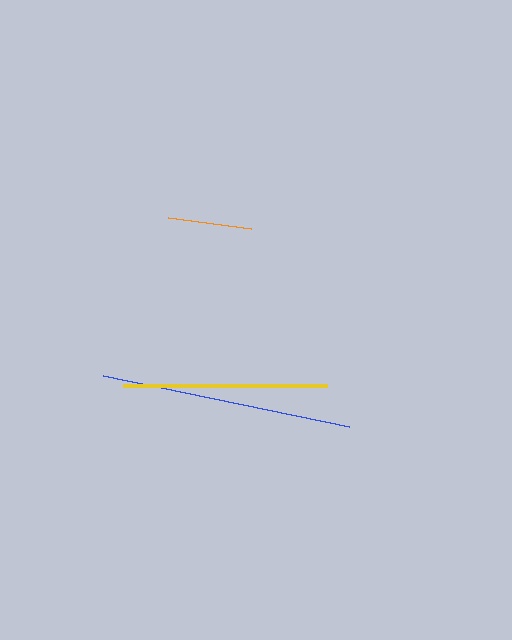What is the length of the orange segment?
The orange segment is approximately 83 pixels long.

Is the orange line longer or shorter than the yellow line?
The yellow line is longer than the orange line.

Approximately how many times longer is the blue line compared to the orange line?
The blue line is approximately 3.0 times the length of the orange line.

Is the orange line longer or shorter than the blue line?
The blue line is longer than the orange line.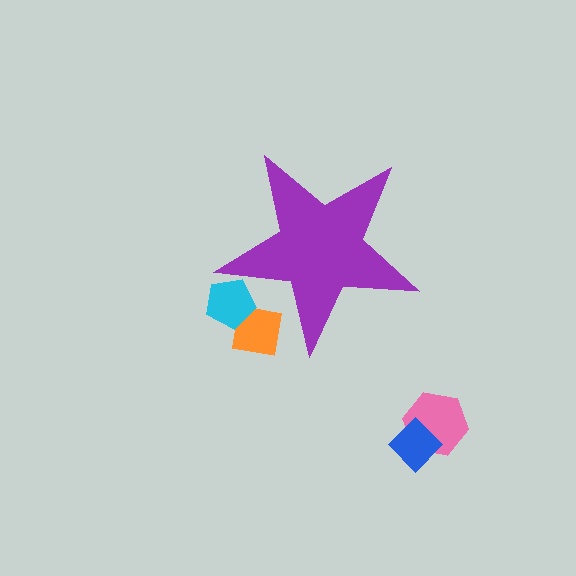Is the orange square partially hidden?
Yes, the orange square is partially hidden behind the purple star.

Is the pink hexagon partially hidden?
No, the pink hexagon is fully visible.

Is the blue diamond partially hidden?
No, the blue diamond is fully visible.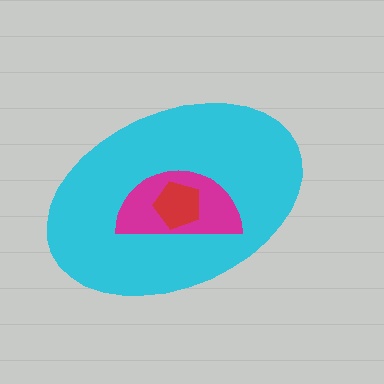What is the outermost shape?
The cyan ellipse.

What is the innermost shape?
The red pentagon.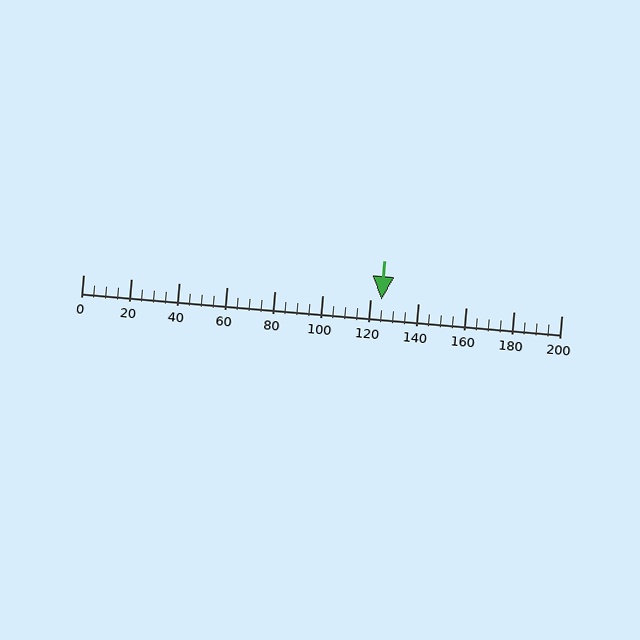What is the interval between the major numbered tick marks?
The major tick marks are spaced 20 units apart.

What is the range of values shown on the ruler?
The ruler shows values from 0 to 200.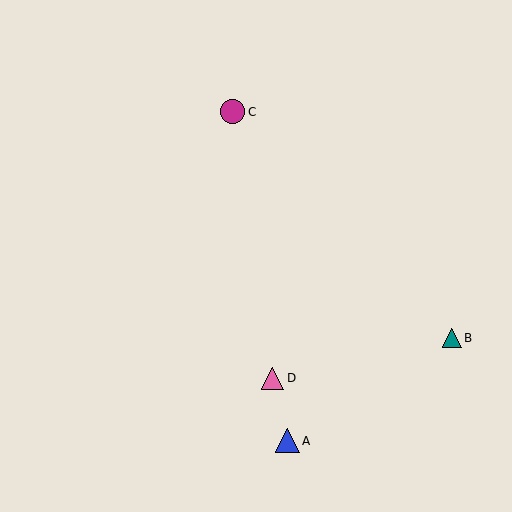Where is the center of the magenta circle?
The center of the magenta circle is at (233, 112).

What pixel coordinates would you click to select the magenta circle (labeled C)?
Click at (233, 112) to select the magenta circle C.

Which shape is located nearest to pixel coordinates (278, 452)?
The blue triangle (labeled A) at (287, 441) is nearest to that location.